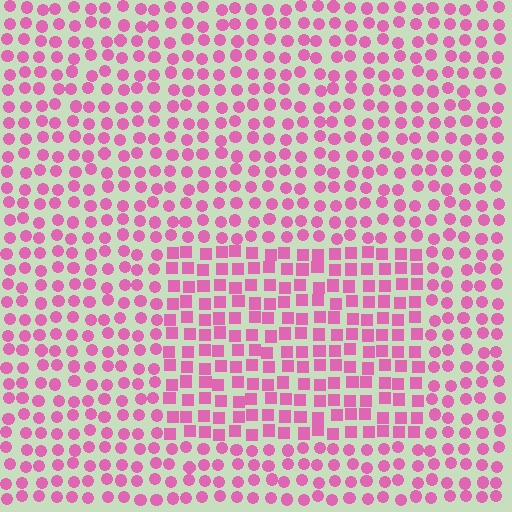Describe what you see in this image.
The image is filled with small pink elements arranged in a uniform grid. A rectangle-shaped region contains squares, while the surrounding area contains circles. The boundary is defined purely by the change in element shape.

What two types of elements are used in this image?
The image uses squares inside the rectangle region and circles outside it.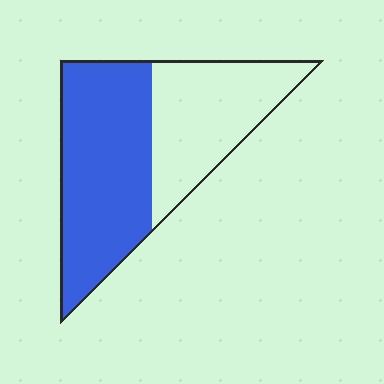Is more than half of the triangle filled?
Yes.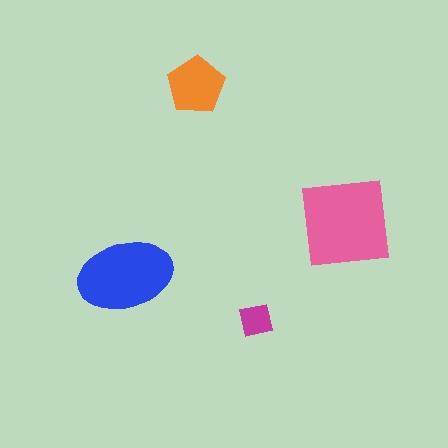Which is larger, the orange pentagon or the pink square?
The pink square.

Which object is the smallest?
The magenta square.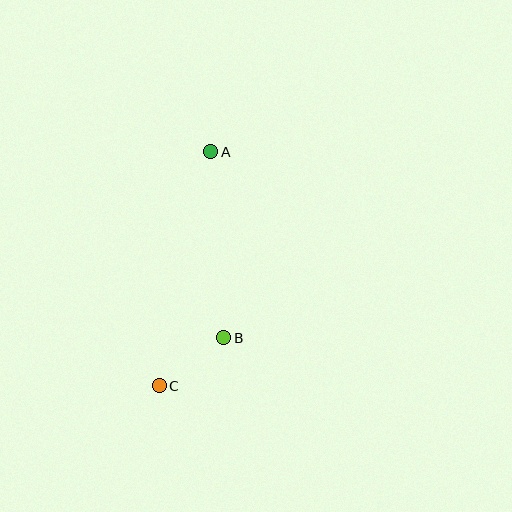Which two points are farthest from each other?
Points A and C are farthest from each other.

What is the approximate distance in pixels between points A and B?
The distance between A and B is approximately 186 pixels.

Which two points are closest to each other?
Points B and C are closest to each other.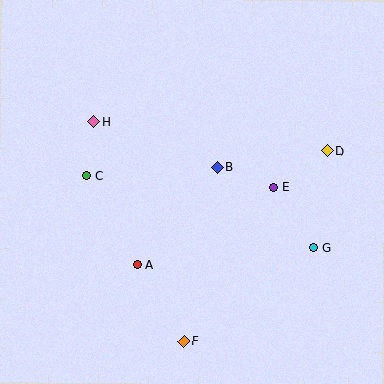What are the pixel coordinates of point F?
Point F is at (184, 341).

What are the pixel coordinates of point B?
Point B is at (217, 167).